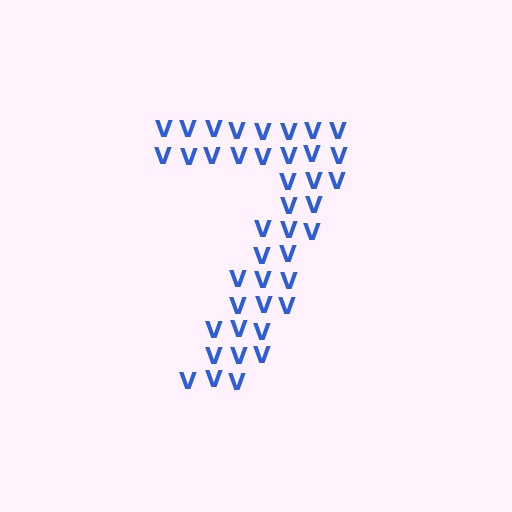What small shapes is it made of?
It is made of small letter V's.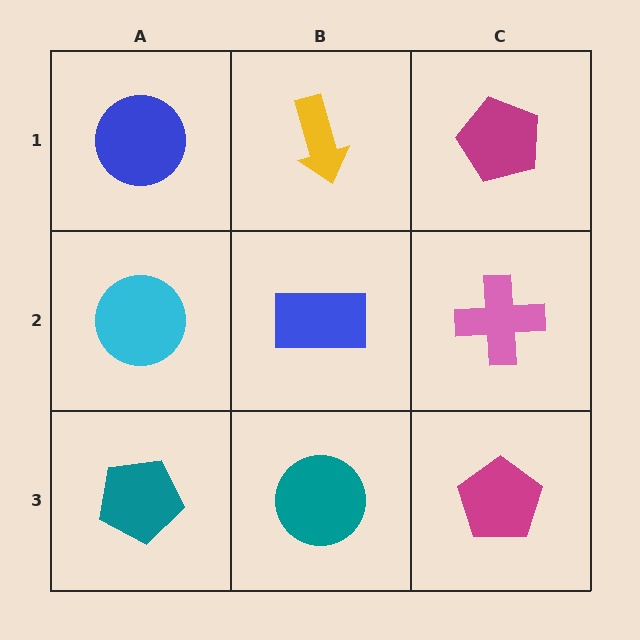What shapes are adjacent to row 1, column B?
A blue rectangle (row 2, column B), a blue circle (row 1, column A), a magenta pentagon (row 1, column C).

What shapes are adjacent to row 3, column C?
A pink cross (row 2, column C), a teal circle (row 3, column B).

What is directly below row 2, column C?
A magenta pentagon.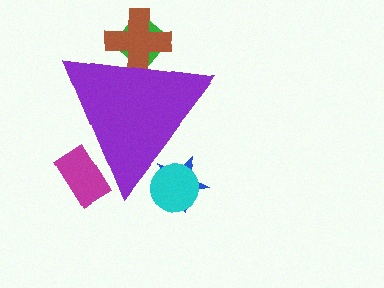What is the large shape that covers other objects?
A purple triangle.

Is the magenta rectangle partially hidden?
Yes, the magenta rectangle is partially hidden behind the purple triangle.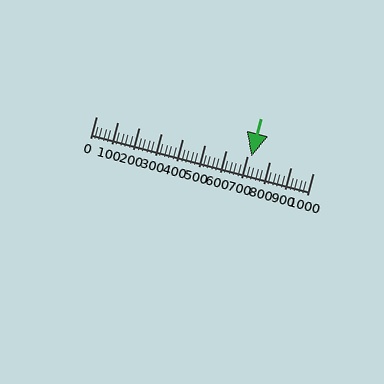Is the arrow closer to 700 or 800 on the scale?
The arrow is closer to 700.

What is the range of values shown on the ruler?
The ruler shows values from 0 to 1000.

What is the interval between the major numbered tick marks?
The major tick marks are spaced 100 units apart.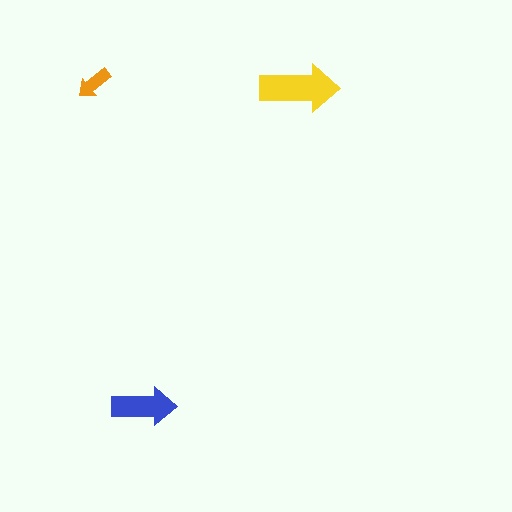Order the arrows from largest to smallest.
the yellow one, the blue one, the orange one.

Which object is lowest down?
The blue arrow is bottommost.